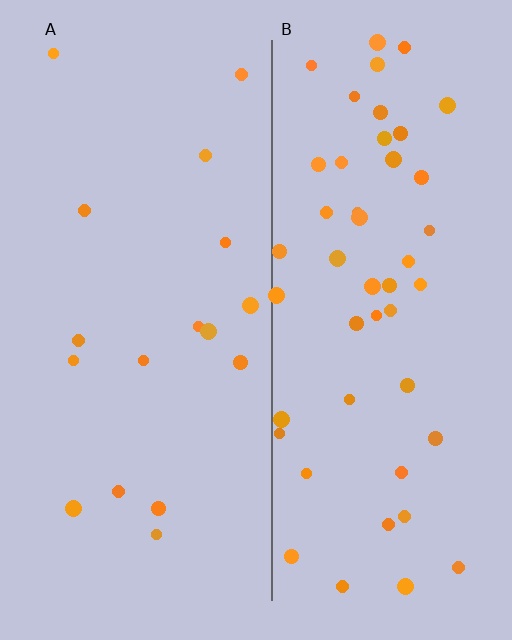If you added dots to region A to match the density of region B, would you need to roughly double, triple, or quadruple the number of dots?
Approximately triple.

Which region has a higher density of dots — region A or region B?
B (the right).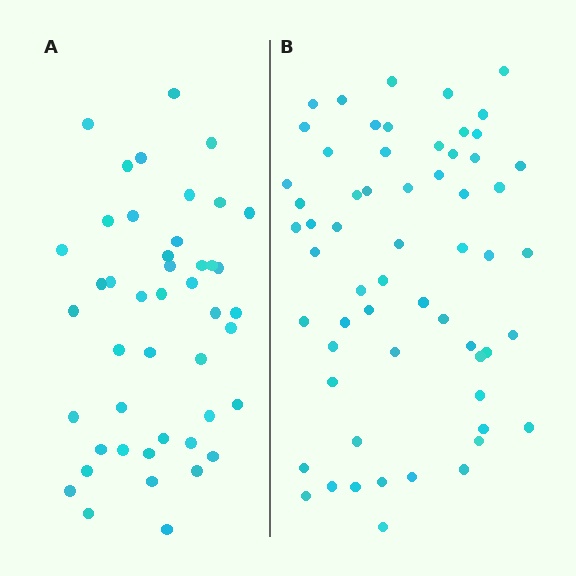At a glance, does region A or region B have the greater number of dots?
Region B (the right region) has more dots.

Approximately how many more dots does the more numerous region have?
Region B has approximately 15 more dots than region A.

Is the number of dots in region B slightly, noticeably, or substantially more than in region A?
Region B has noticeably more, but not dramatically so. The ratio is roughly 1.3 to 1.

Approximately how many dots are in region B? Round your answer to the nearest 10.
About 60 dots.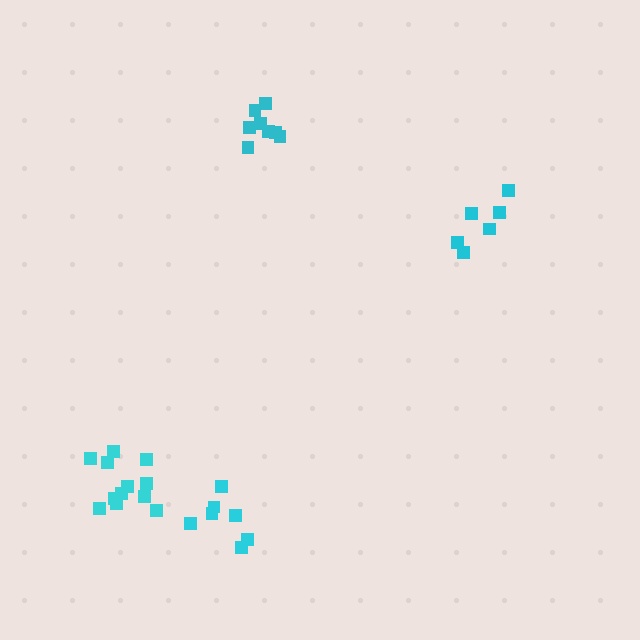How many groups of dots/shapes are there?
There are 4 groups.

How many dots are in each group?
Group 1: 6 dots, Group 2: 7 dots, Group 3: 12 dots, Group 4: 8 dots (33 total).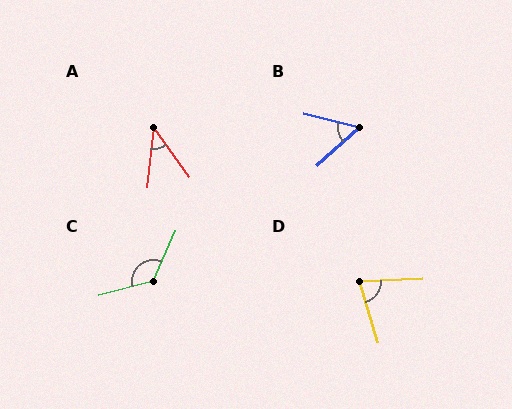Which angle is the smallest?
A, at approximately 42 degrees.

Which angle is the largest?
C, at approximately 128 degrees.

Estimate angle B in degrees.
Approximately 56 degrees.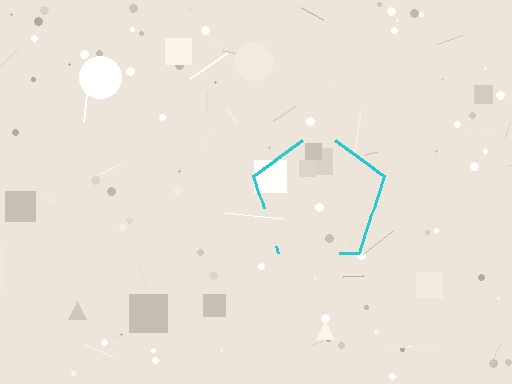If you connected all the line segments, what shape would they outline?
They would outline a pentagon.